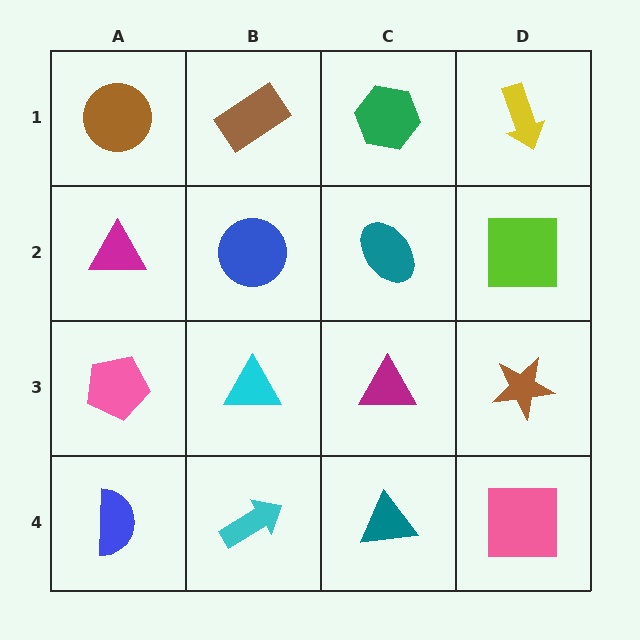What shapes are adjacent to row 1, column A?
A magenta triangle (row 2, column A), a brown rectangle (row 1, column B).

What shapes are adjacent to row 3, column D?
A lime square (row 2, column D), a pink square (row 4, column D), a magenta triangle (row 3, column C).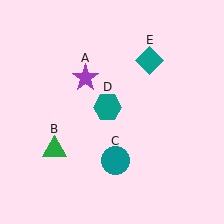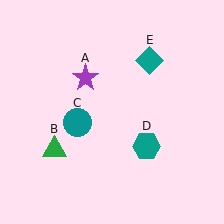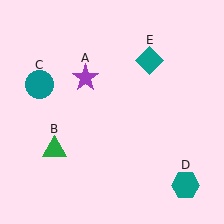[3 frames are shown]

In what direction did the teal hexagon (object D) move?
The teal hexagon (object D) moved down and to the right.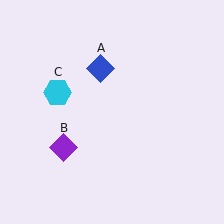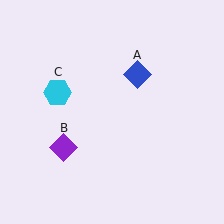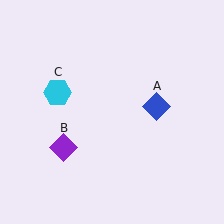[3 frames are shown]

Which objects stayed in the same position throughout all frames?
Purple diamond (object B) and cyan hexagon (object C) remained stationary.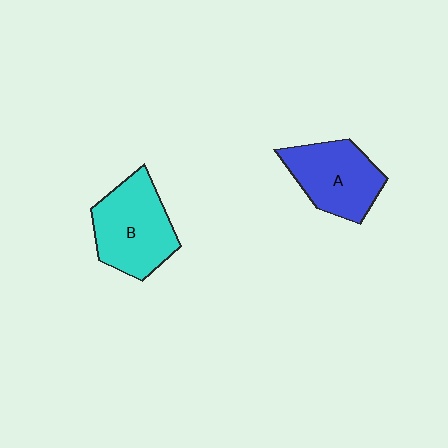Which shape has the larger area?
Shape B (cyan).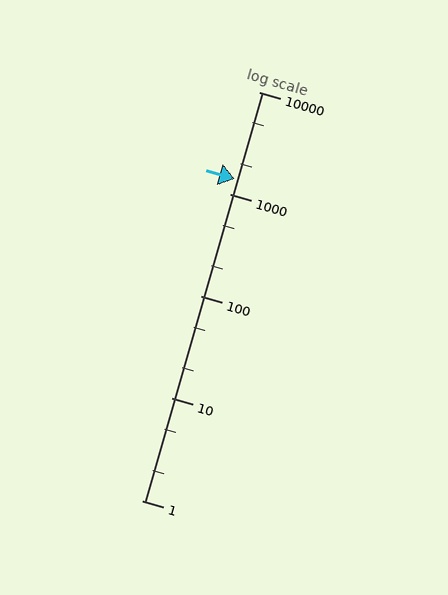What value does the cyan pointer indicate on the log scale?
The pointer indicates approximately 1400.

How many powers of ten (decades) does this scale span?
The scale spans 4 decades, from 1 to 10000.